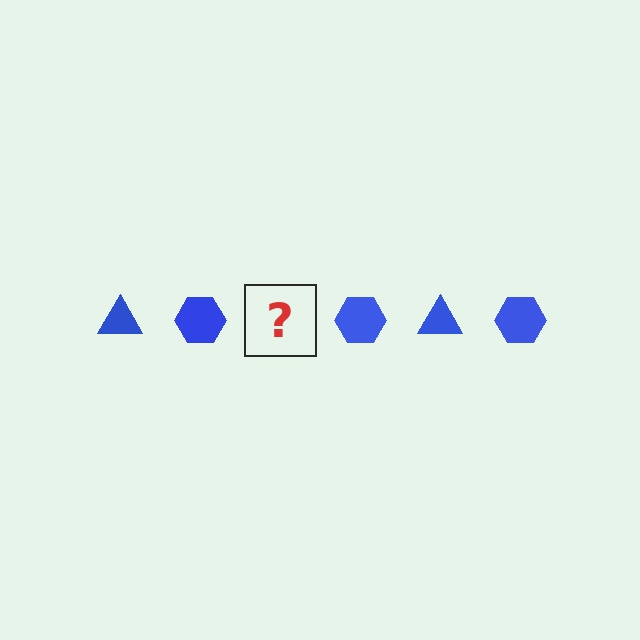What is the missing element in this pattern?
The missing element is a blue triangle.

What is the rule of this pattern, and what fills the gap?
The rule is that the pattern cycles through triangle, hexagon shapes in blue. The gap should be filled with a blue triangle.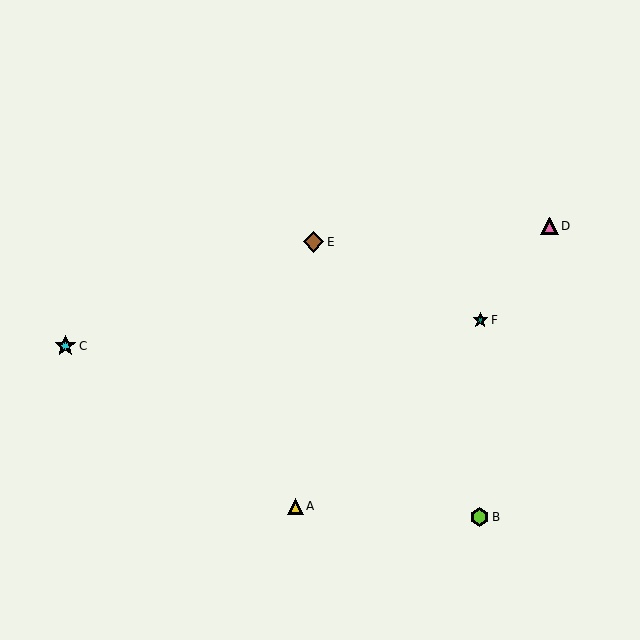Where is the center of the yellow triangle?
The center of the yellow triangle is at (296, 506).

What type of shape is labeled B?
Shape B is a lime hexagon.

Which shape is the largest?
The cyan star (labeled C) is the largest.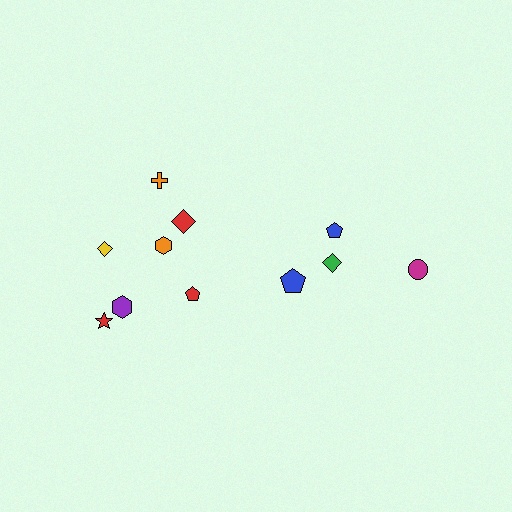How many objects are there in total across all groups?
There are 11 objects.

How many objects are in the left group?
There are 7 objects.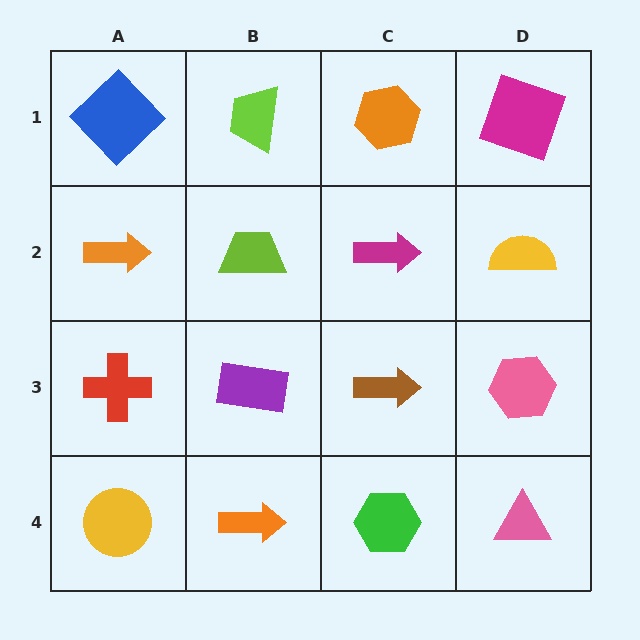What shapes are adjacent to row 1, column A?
An orange arrow (row 2, column A), a lime trapezoid (row 1, column B).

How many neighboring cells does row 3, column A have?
3.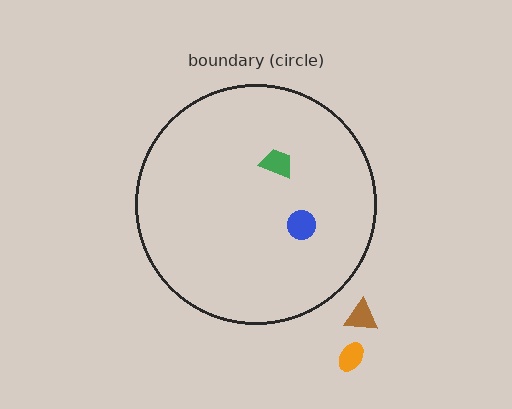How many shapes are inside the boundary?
2 inside, 2 outside.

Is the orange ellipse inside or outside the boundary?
Outside.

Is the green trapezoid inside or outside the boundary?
Inside.